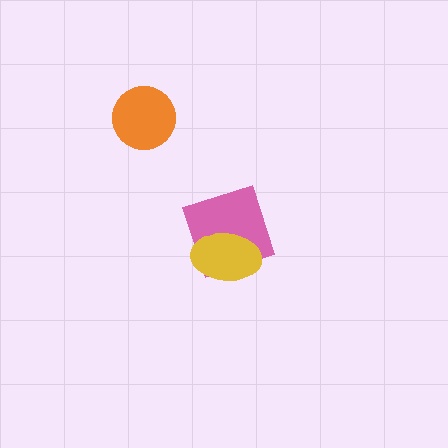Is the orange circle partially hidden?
No, no other shape covers it.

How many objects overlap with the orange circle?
0 objects overlap with the orange circle.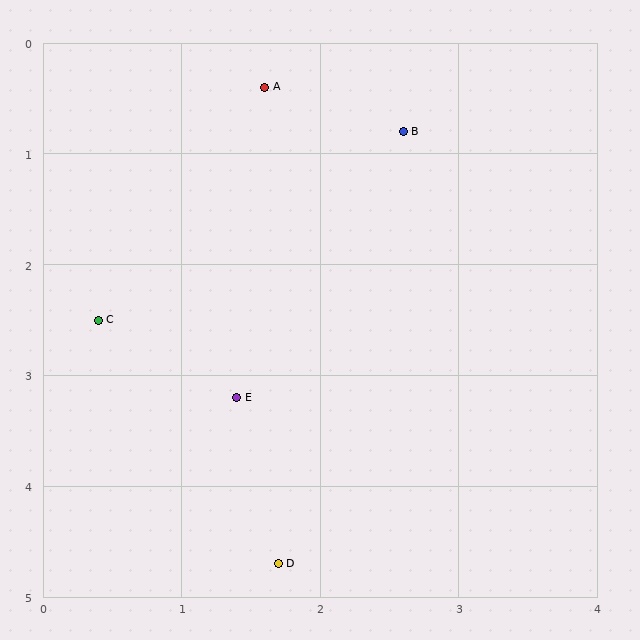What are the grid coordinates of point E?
Point E is at approximately (1.4, 3.2).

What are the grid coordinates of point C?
Point C is at approximately (0.4, 2.5).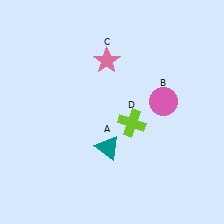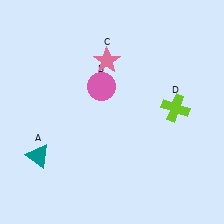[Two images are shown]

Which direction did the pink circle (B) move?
The pink circle (B) moved left.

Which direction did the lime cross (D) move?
The lime cross (D) moved right.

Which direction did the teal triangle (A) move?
The teal triangle (A) moved left.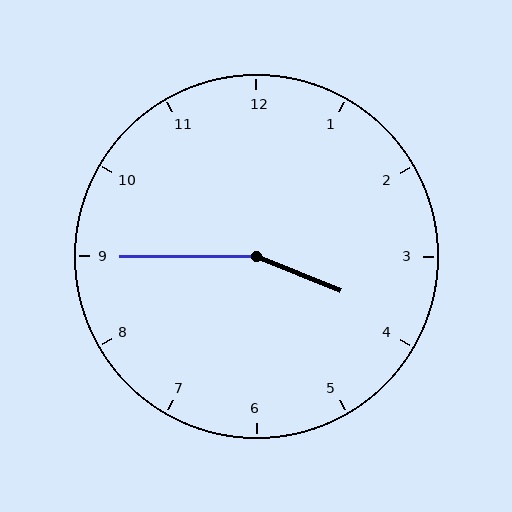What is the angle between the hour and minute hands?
Approximately 158 degrees.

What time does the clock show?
3:45.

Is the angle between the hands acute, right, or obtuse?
It is obtuse.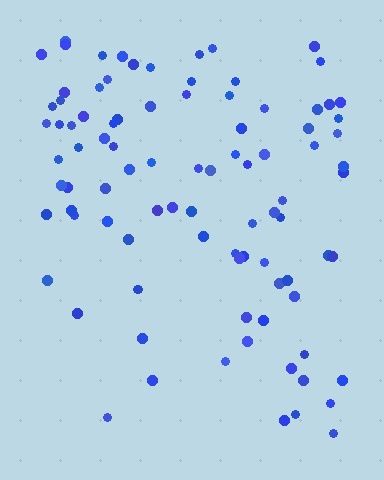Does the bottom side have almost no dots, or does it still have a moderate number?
Still a moderate number, just noticeably fewer than the top.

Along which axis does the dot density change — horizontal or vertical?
Vertical.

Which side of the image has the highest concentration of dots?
The top.